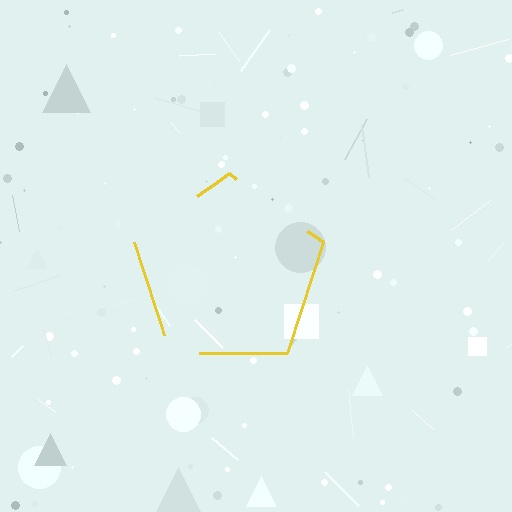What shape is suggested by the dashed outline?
The dashed outline suggests a pentagon.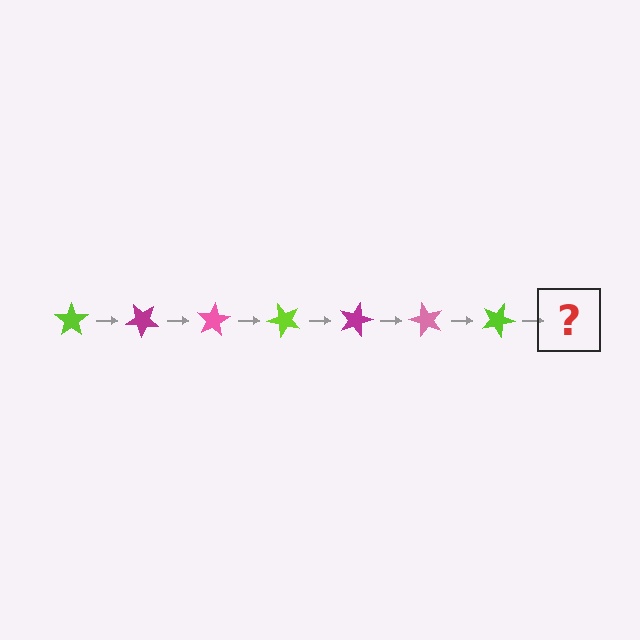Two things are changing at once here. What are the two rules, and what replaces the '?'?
The two rules are that it rotates 40 degrees each step and the color cycles through lime, magenta, and pink. The '?' should be a magenta star, rotated 280 degrees from the start.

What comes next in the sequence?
The next element should be a magenta star, rotated 280 degrees from the start.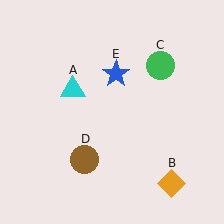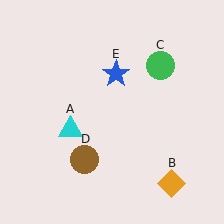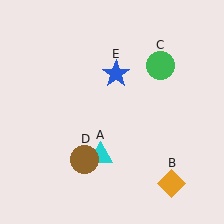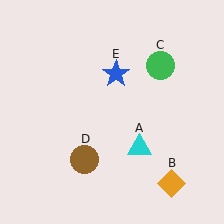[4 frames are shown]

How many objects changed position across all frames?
1 object changed position: cyan triangle (object A).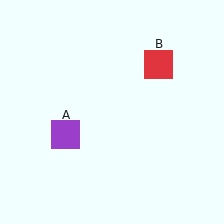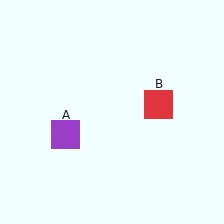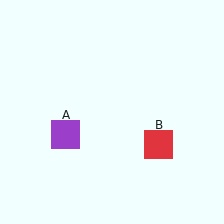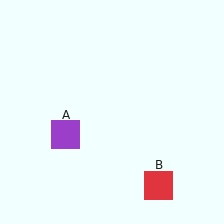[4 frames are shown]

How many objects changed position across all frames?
1 object changed position: red square (object B).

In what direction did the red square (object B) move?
The red square (object B) moved down.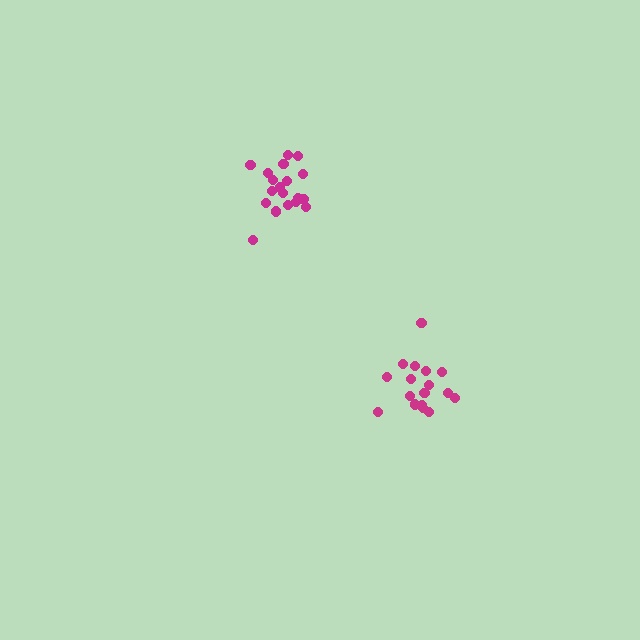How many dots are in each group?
Group 1: 17 dots, Group 2: 20 dots (37 total).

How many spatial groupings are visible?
There are 2 spatial groupings.